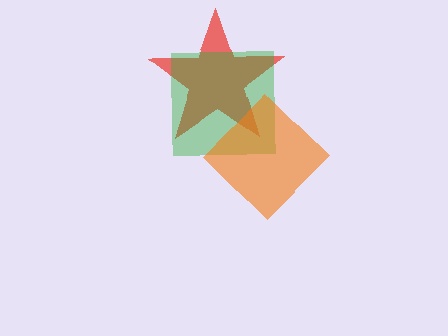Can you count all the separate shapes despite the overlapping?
Yes, there are 3 separate shapes.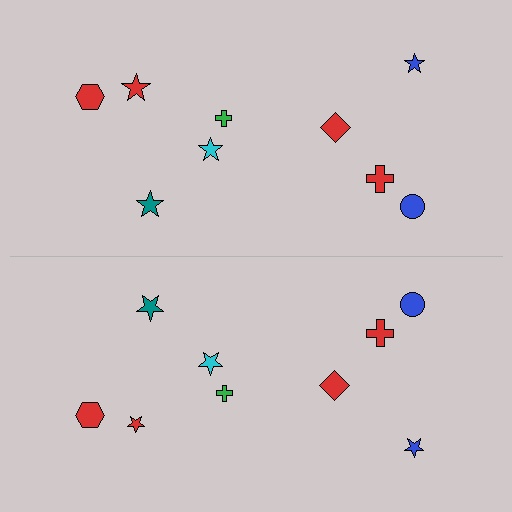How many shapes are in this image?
There are 18 shapes in this image.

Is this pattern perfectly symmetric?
No, the pattern is not perfectly symmetric. The red star on the bottom side has a different size than its mirror counterpart.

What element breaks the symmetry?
The red star on the bottom side has a different size than its mirror counterpart.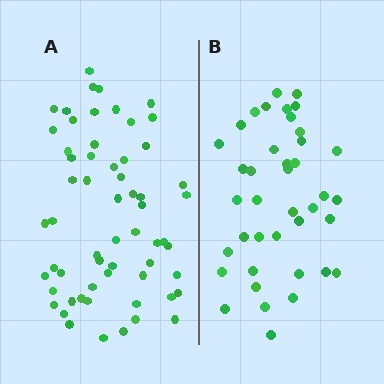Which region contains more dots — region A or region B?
Region A (the left region) has more dots.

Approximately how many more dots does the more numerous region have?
Region A has approximately 20 more dots than region B.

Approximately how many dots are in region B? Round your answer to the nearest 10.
About 40 dots.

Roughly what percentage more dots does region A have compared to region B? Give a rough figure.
About 50% more.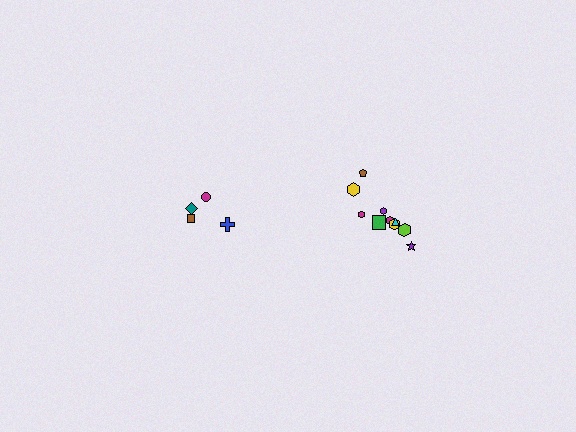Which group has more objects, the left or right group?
The right group.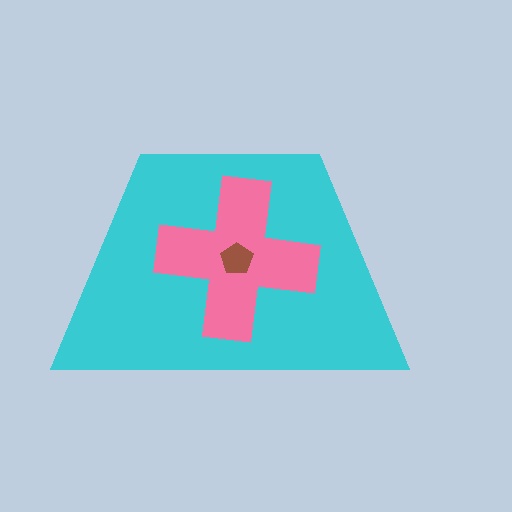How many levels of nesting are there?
3.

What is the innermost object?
The brown pentagon.